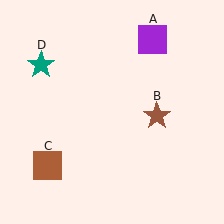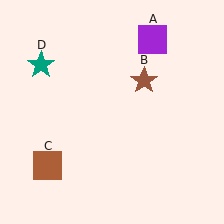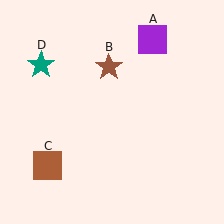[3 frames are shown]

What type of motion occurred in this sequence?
The brown star (object B) rotated counterclockwise around the center of the scene.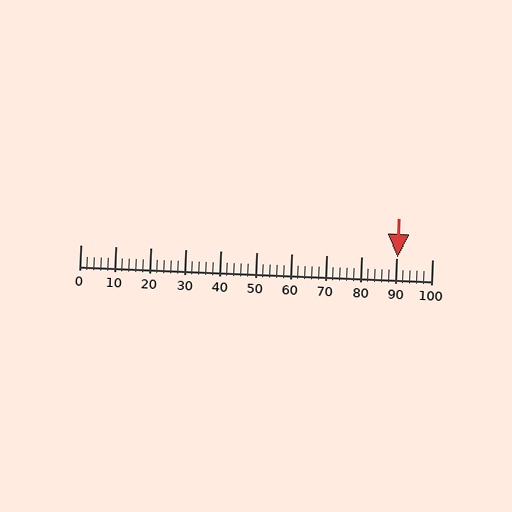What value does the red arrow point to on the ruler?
The red arrow points to approximately 90.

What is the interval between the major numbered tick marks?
The major tick marks are spaced 10 units apart.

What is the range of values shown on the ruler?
The ruler shows values from 0 to 100.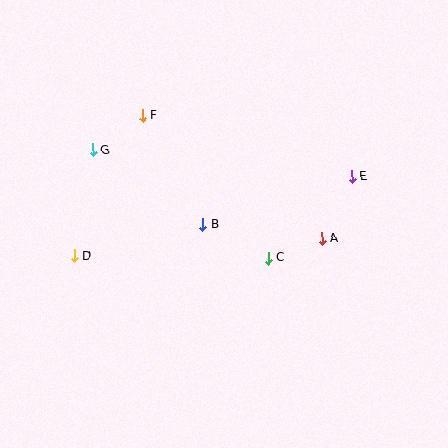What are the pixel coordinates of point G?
Point G is at (93, 150).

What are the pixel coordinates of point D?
Point D is at (74, 256).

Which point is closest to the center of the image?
Point B at (203, 225) is closest to the center.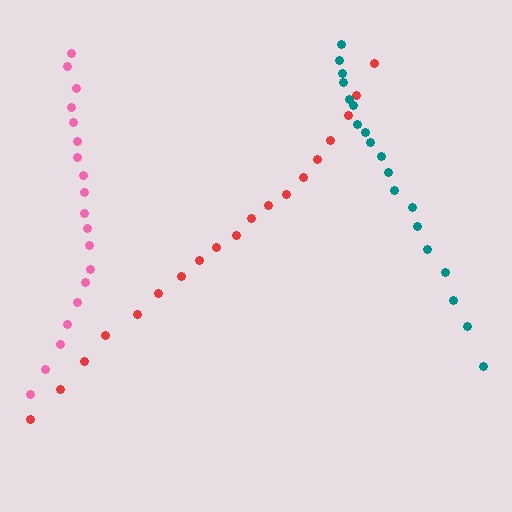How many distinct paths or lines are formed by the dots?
There are 3 distinct paths.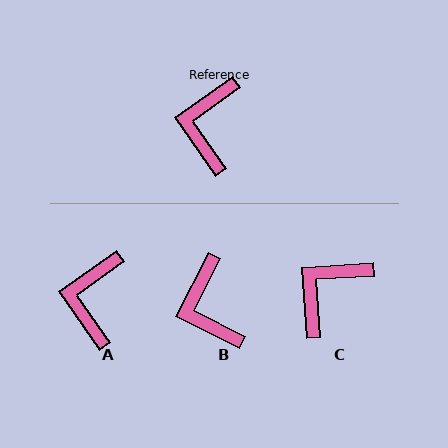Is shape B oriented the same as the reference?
No, it is off by about 28 degrees.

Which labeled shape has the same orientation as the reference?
A.